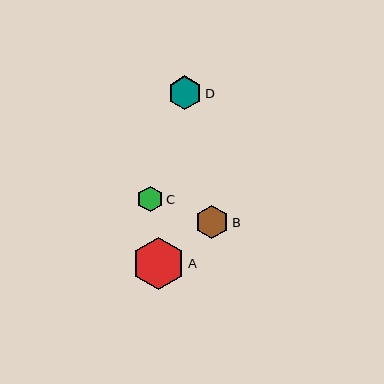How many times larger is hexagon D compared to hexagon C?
Hexagon D is approximately 1.3 times the size of hexagon C.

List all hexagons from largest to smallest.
From largest to smallest: A, D, B, C.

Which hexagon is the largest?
Hexagon A is the largest with a size of approximately 52 pixels.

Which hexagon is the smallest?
Hexagon C is the smallest with a size of approximately 26 pixels.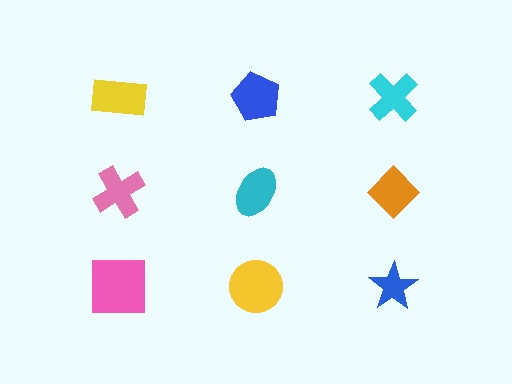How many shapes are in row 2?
3 shapes.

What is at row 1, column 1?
A yellow rectangle.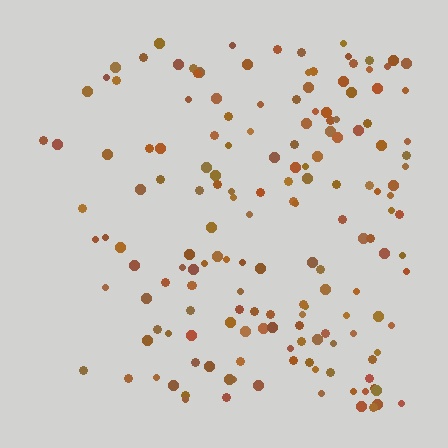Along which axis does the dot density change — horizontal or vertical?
Horizontal.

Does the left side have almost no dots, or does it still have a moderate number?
Still a moderate number, just noticeably fewer than the right.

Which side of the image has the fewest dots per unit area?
The left.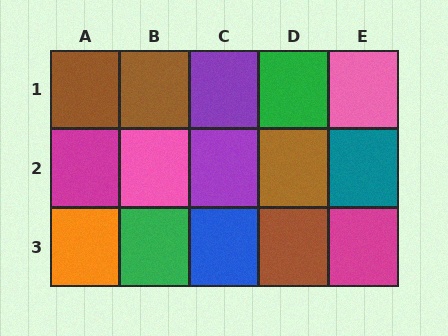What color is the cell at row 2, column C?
Purple.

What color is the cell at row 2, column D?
Brown.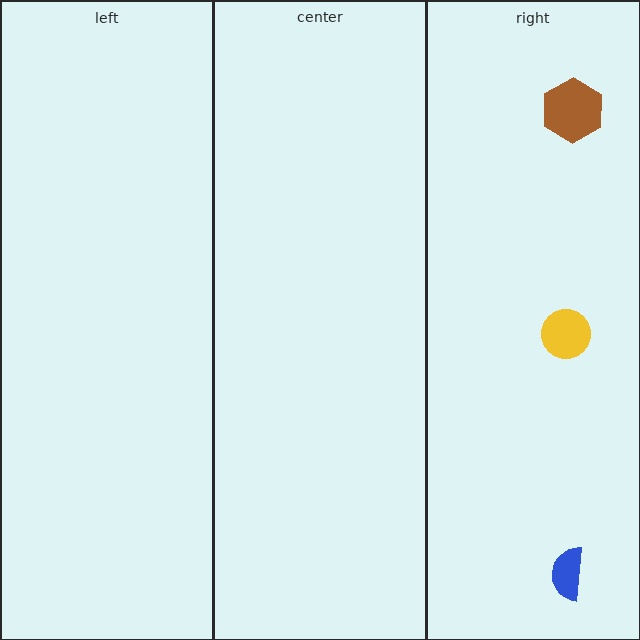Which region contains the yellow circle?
The right region.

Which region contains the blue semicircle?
The right region.